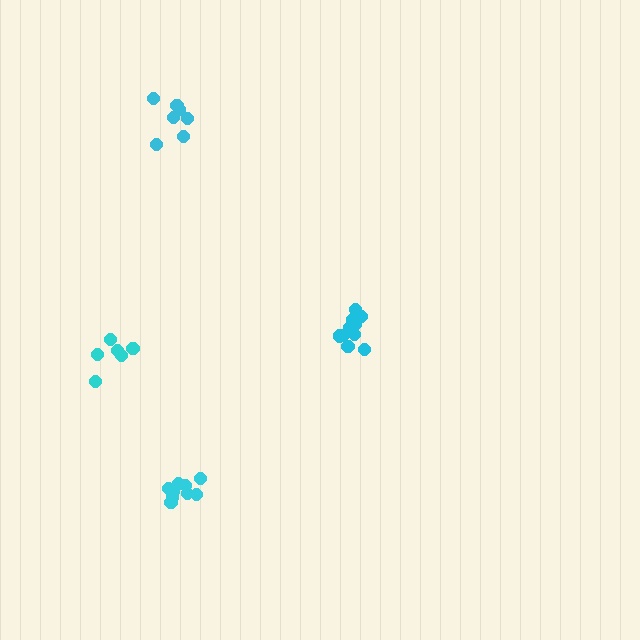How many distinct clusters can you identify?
There are 4 distinct clusters.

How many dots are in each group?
Group 1: 7 dots, Group 2: 7 dots, Group 3: 11 dots, Group 4: 9 dots (34 total).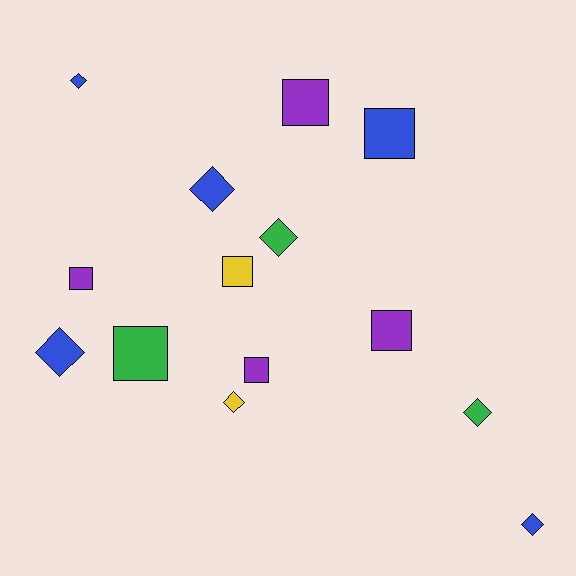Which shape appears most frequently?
Square, with 7 objects.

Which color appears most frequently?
Blue, with 5 objects.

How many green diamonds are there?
There are 2 green diamonds.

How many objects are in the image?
There are 14 objects.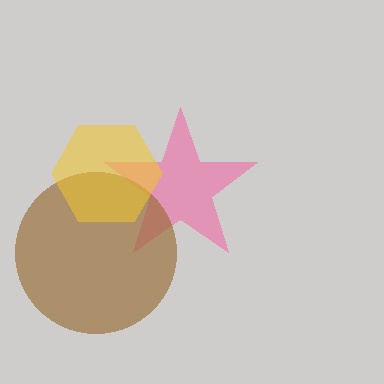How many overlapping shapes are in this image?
There are 3 overlapping shapes in the image.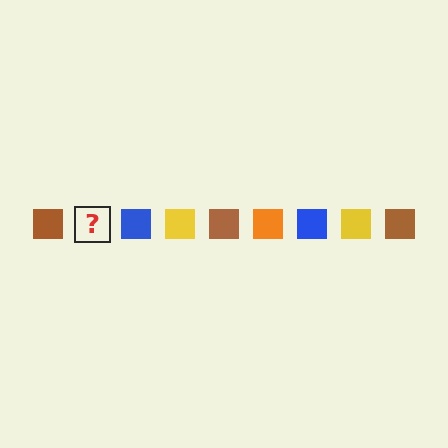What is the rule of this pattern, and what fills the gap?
The rule is that the pattern cycles through brown, orange, blue, yellow squares. The gap should be filled with an orange square.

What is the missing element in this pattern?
The missing element is an orange square.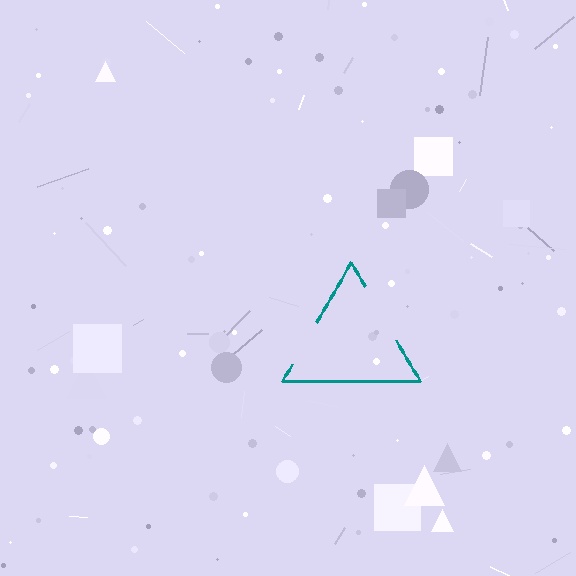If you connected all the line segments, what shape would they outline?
They would outline a triangle.